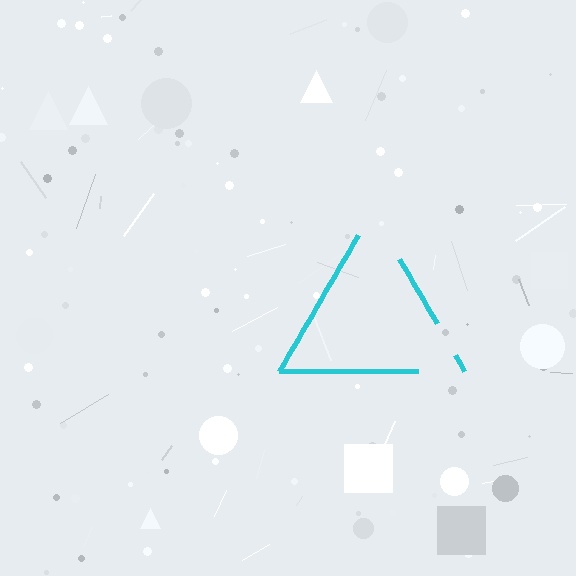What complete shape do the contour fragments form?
The contour fragments form a triangle.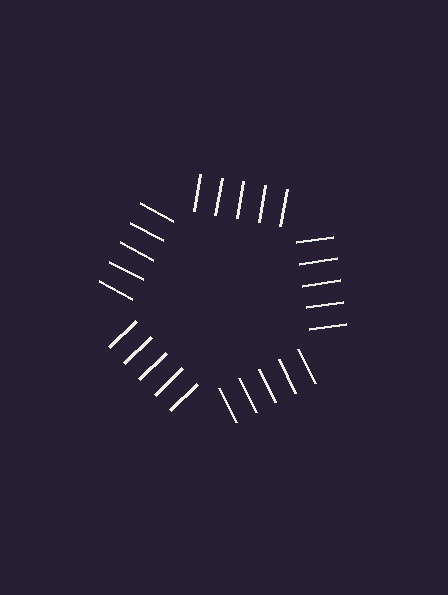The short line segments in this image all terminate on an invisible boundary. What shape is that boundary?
An illusory pentagon — the line segments terminate on its edges but no continuous stroke is drawn.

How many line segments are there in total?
25 — 5 along each of the 5 edges.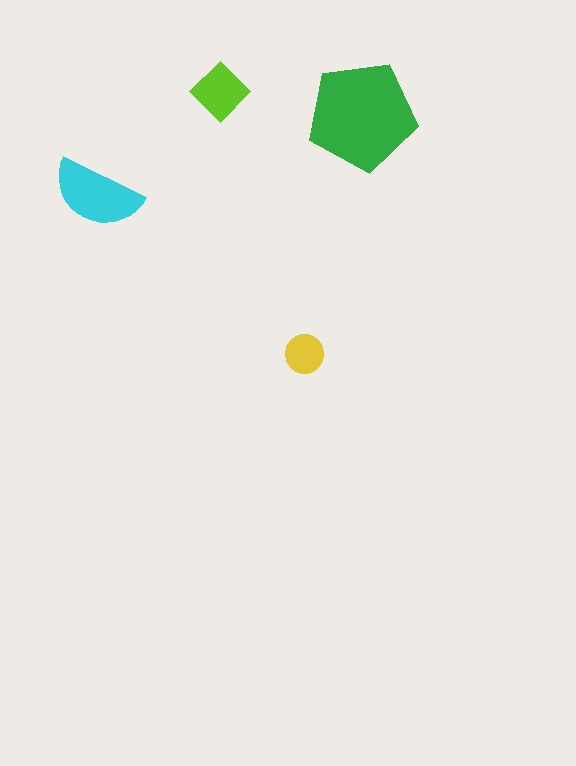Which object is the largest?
The green pentagon.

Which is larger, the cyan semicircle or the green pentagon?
The green pentagon.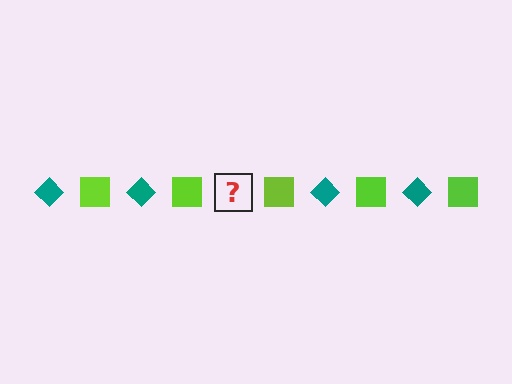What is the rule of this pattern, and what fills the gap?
The rule is that the pattern alternates between teal diamond and lime square. The gap should be filled with a teal diamond.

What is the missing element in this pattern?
The missing element is a teal diamond.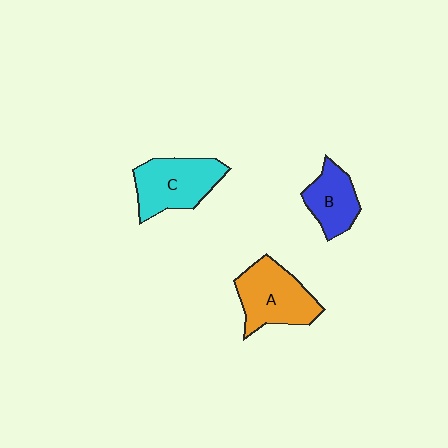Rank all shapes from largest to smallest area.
From largest to smallest: A (orange), C (cyan), B (blue).